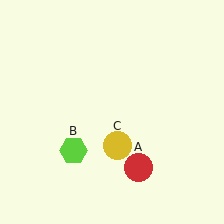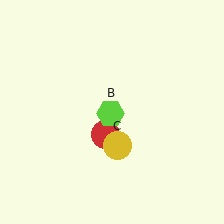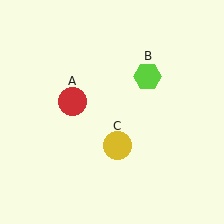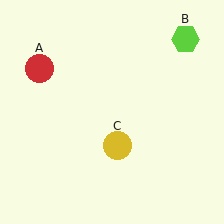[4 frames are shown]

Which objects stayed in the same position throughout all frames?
Yellow circle (object C) remained stationary.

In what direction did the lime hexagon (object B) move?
The lime hexagon (object B) moved up and to the right.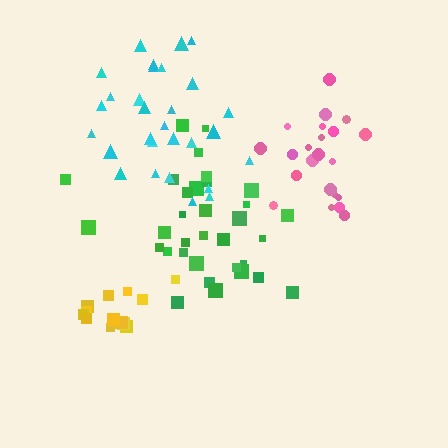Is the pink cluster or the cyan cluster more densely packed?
Pink.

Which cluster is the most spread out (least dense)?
Green.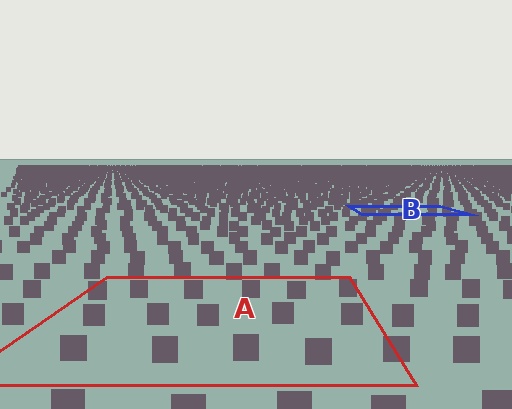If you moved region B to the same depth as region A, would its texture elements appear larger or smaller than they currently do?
They would appear larger. At a closer depth, the same texture elements are projected at a bigger on-screen size.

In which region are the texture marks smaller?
The texture marks are smaller in region B, because it is farther away.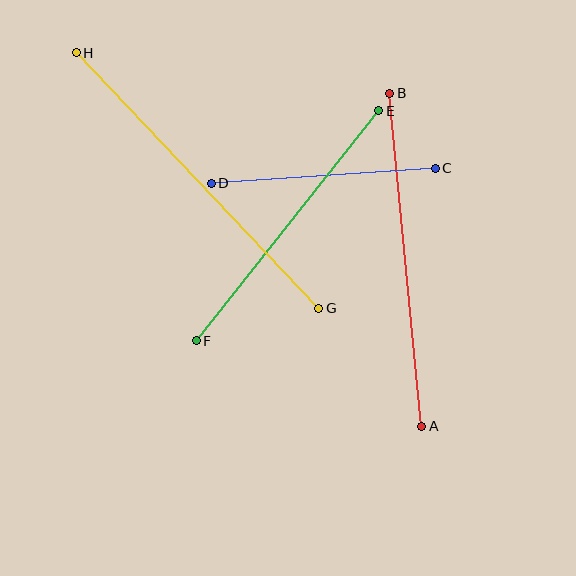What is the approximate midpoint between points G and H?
The midpoint is at approximately (197, 181) pixels.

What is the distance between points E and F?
The distance is approximately 294 pixels.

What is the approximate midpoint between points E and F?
The midpoint is at approximately (287, 226) pixels.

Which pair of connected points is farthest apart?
Points G and H are farthest apart.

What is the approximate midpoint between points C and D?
The midpoint is at approximately (323, 176) pixels.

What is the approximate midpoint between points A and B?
The midpoint is at approximately (406, 260) pixels.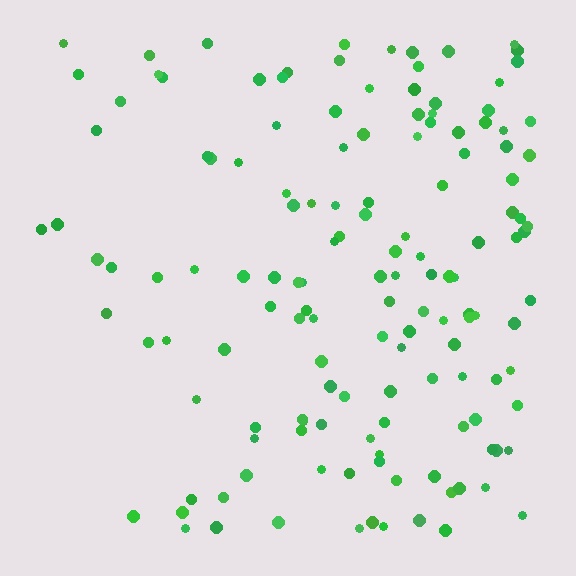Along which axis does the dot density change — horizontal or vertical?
Horizontal.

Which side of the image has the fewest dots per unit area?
The left.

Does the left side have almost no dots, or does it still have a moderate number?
Still a moderate number, just noticeably fewer than the right.